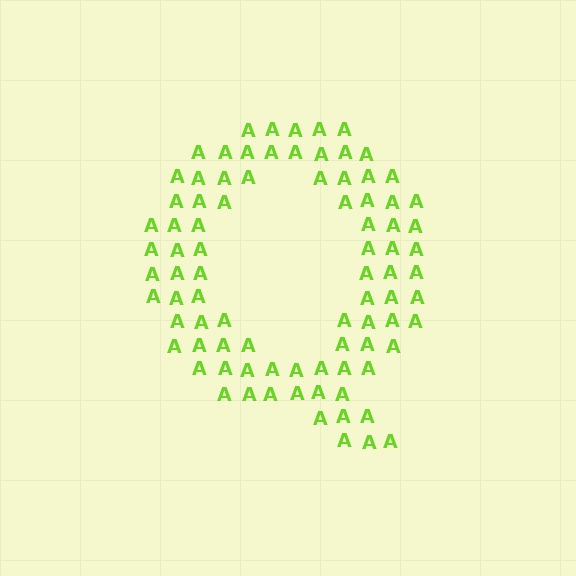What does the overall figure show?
The overall figure shows the letter Q.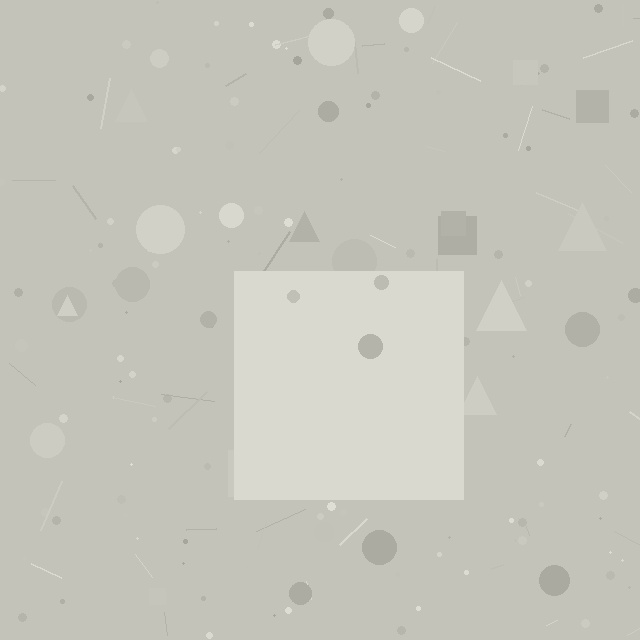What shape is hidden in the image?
A square is hidden in the image.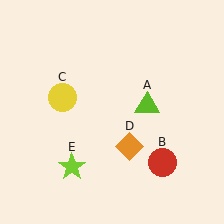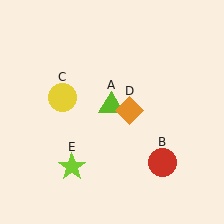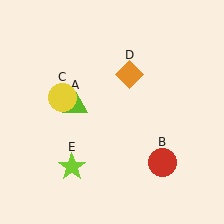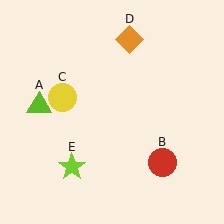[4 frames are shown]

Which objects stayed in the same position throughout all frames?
Red circle (object B) and yellow circle (object C) and lime star (object E) remained stationary.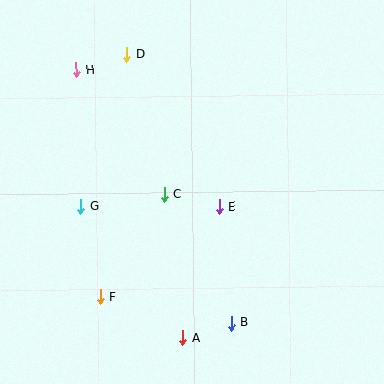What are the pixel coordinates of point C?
Point C is at (164, 195).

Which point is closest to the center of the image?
Point C at (164, 195) is closest to the center.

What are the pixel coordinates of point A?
Point A is at (183, 338).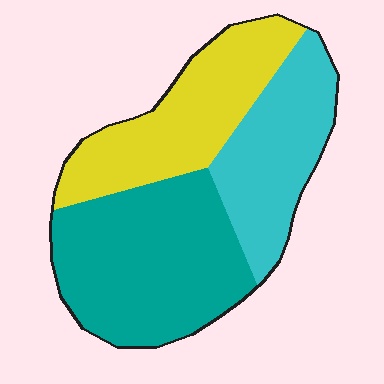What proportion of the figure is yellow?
Yellow takes up between a sixth and a third of the figure.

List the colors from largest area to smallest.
From largest to smallest: teal, yellow, cyan.